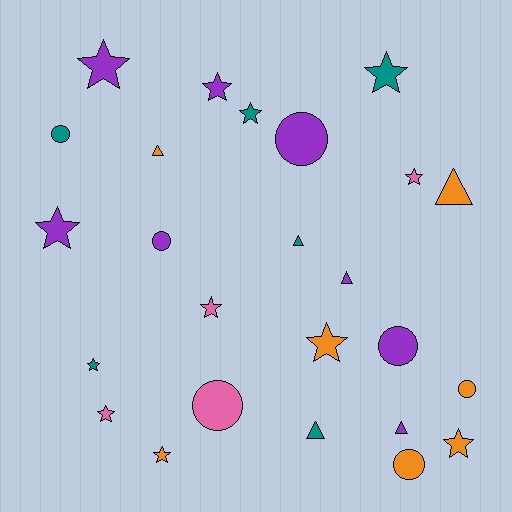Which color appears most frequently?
Purple, with 8 objects.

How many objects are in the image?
There are 25 objects.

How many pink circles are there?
There is 1 pink circle.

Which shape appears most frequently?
Star, with 12 objects.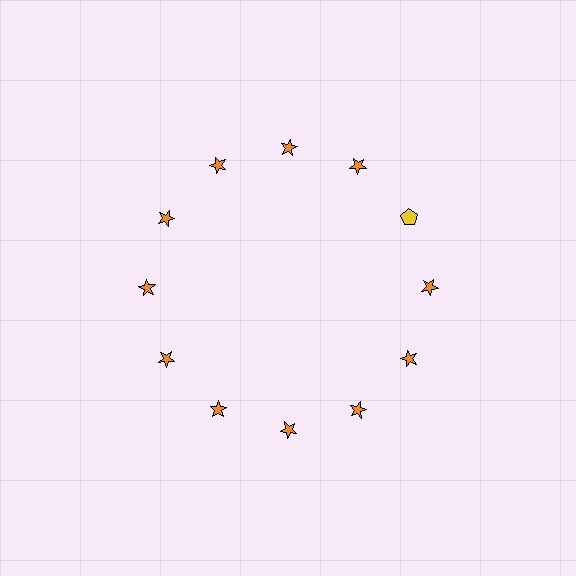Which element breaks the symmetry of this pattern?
The yellow pentagon at roughly the 2 o'clock position breaks the symmetry. All other shapes are orange stars.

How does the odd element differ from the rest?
It differs in both color (yellow instead of orange) and shape (pentagon instead of star).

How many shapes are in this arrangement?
There are 12 shapes arranged in a ring pattern.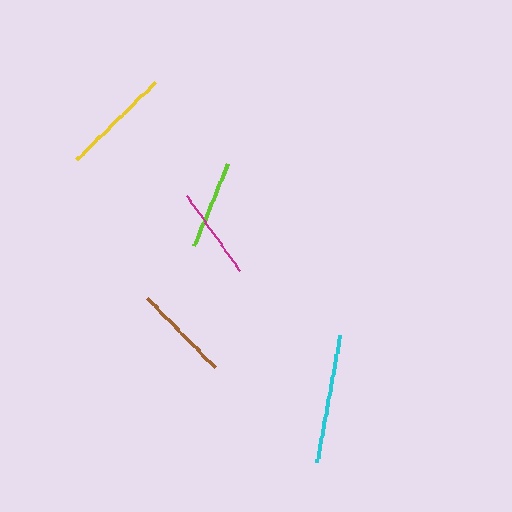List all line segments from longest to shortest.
From longest to shortest: cyan, yellow, brown, magenta, lime.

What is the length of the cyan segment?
The cyan segment is approximately 129 pixels long.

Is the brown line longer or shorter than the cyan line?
The cyan line is longer than the brown line.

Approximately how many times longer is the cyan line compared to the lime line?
The cyan line is approximately 1.4 times the length of the lime line.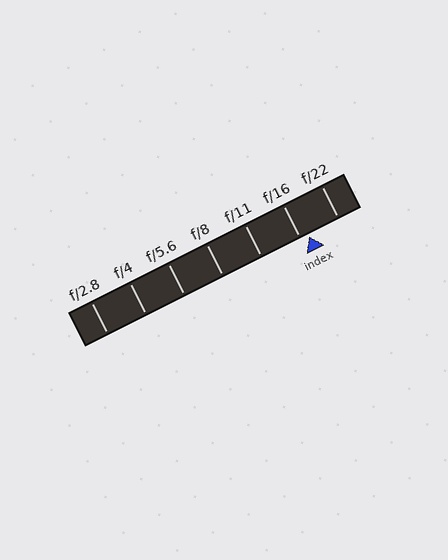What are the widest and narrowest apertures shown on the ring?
The widest aperture shown is f/2.8 and the narrowest is f/22.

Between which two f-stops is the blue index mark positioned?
The index mark is between f/16 and f/22.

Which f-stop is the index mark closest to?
The index mark is closest to f/16.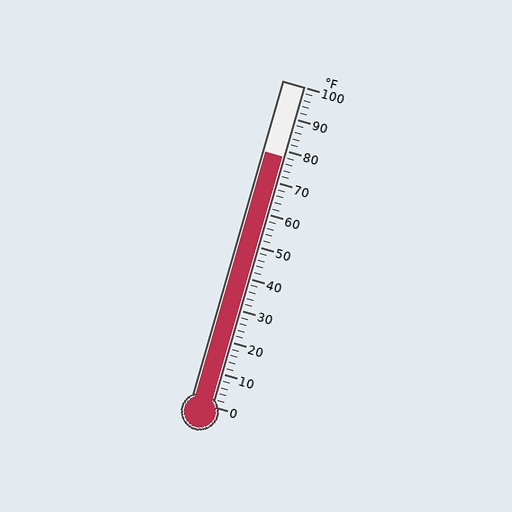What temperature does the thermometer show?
The thermometer shows approximately 78°F.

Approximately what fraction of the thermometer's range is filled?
The thermometer is filled to approximately 80% of its range.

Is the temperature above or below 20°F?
The temperature is above 20°F.